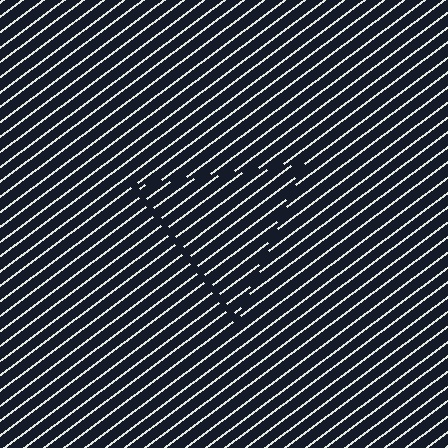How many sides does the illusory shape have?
3 sides — the line-ends trace a triangle.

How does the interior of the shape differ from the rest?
The interior of the shape contains the same grating, shifted by half a period — the contour is defined by the phase discontinuity where line-ends from the inner and outer gratings abut.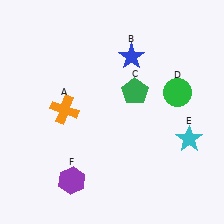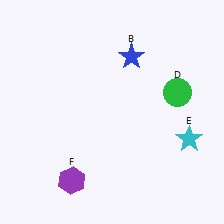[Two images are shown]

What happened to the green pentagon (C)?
The green pentagon (C) was removed in Image 2. It was in the top-right area of Image 1.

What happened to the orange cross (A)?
The orange cross (A) was removed in Image 2. It was in the top-left area of Image 1.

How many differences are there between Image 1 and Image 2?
There are 2 differences between the two images.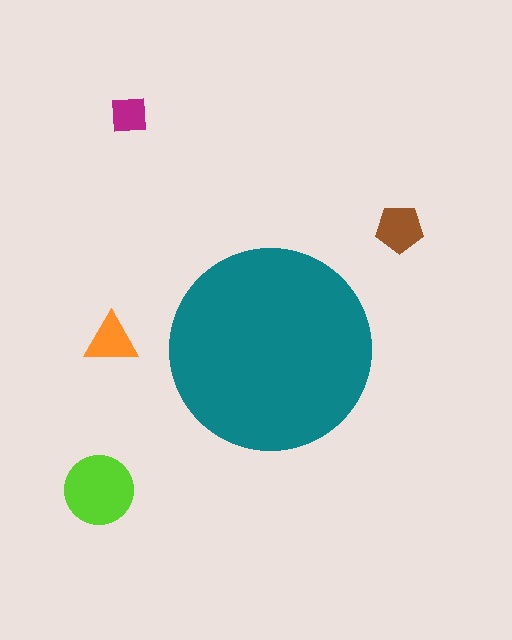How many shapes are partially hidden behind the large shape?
0 shapes are partially hidden.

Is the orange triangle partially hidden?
No, the orange triangle is fully visible.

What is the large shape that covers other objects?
A teal circle.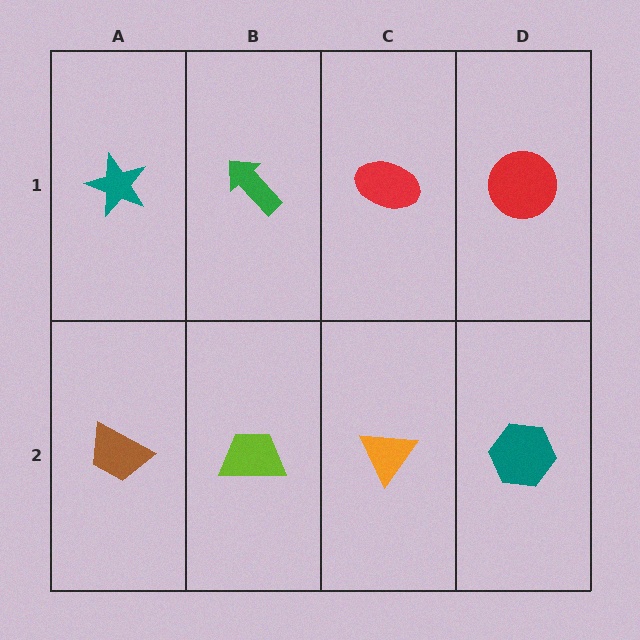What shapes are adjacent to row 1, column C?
An orange triangle (row 2, column C), a green arrow (row 1, column B), a red circle (row 1, column D).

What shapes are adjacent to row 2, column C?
A red ellipse (row 1, column C), a lime trapezoid (row 2, column B), a teal hexagon (row 2, column D).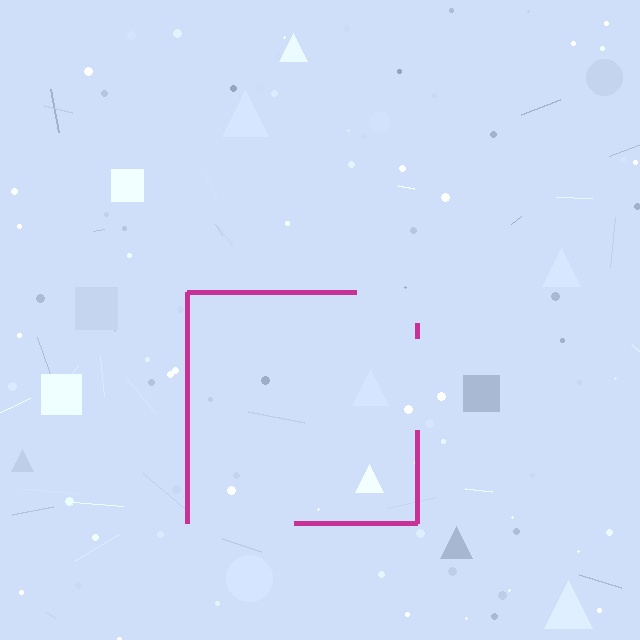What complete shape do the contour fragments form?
The contour fragments form a square.